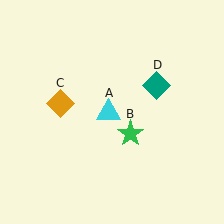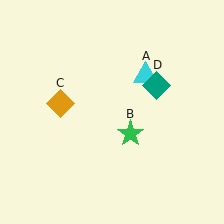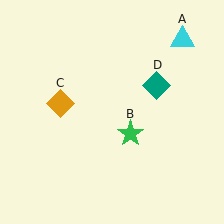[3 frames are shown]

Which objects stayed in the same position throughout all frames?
Green star (object B) and orange diamond (object C) and teal diamond (object D) remained stationary.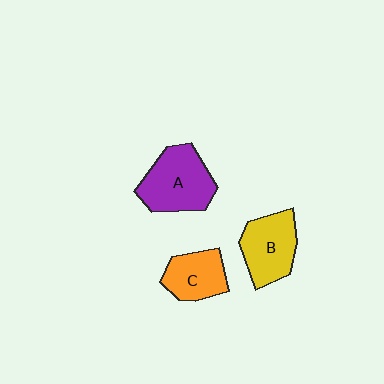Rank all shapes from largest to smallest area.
From largest to smallest: A (purple), B (yellow), C (orange).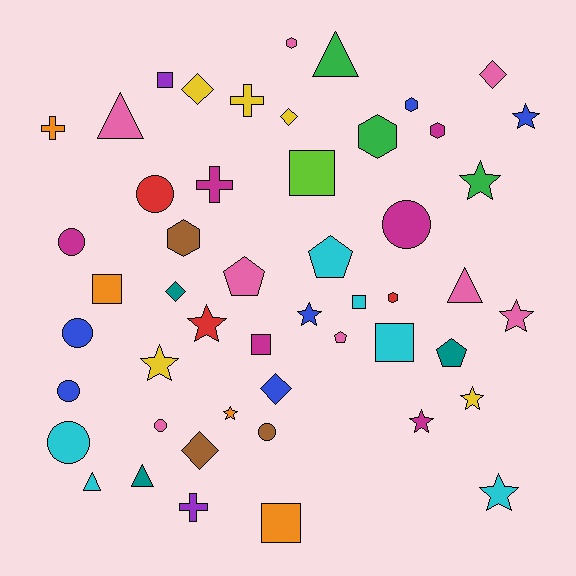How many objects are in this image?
There are 50 objects.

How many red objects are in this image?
There are 3 red objects.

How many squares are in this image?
There are 7 squares.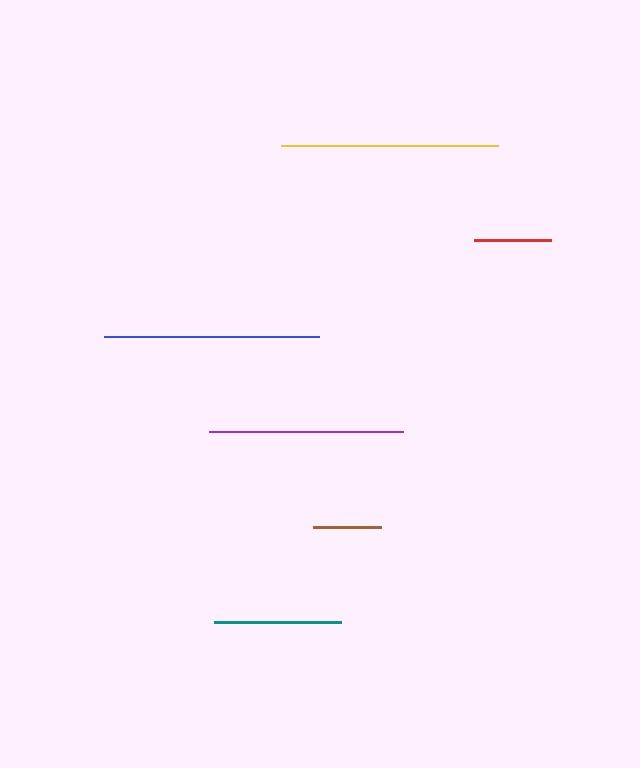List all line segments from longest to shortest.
From longest to shortest: yellow, blue, purple, teal, red, brown.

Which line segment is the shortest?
The brown line is the shortest at approximately 68 pixels.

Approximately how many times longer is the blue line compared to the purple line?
The blue line is approximately 1.1 times the length of the purple line.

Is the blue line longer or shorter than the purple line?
The blue line is longer than the purple line.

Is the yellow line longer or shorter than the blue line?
The yellow line is longer than the blue line.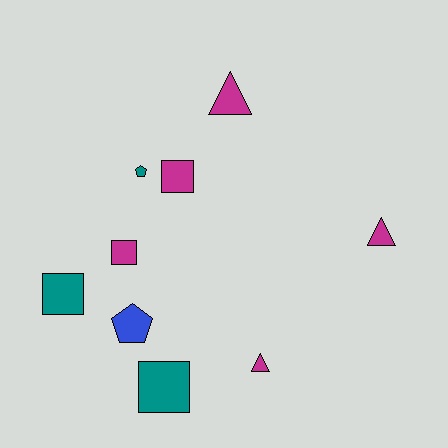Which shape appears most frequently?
Square, with 4 objects.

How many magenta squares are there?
There are 2 magenta squares.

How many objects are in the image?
There are 9 objects.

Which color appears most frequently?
Magenta, with 5 objects.